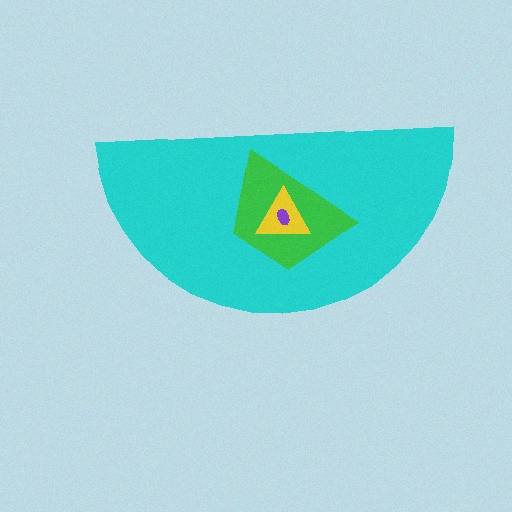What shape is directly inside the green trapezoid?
The yellow triangle.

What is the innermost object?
The purple ellipse.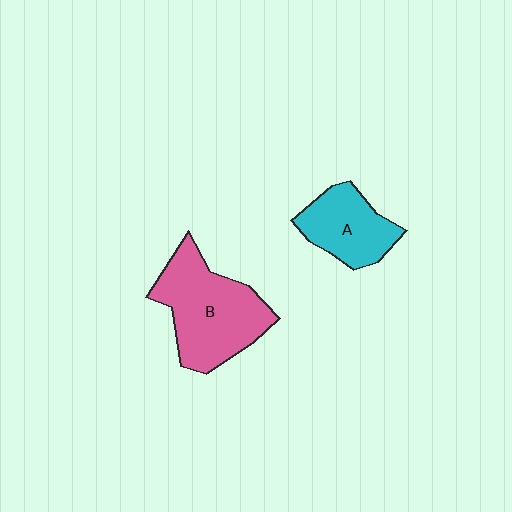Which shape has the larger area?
Shape B (pink).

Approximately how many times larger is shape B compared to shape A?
Approximately 1.6 times.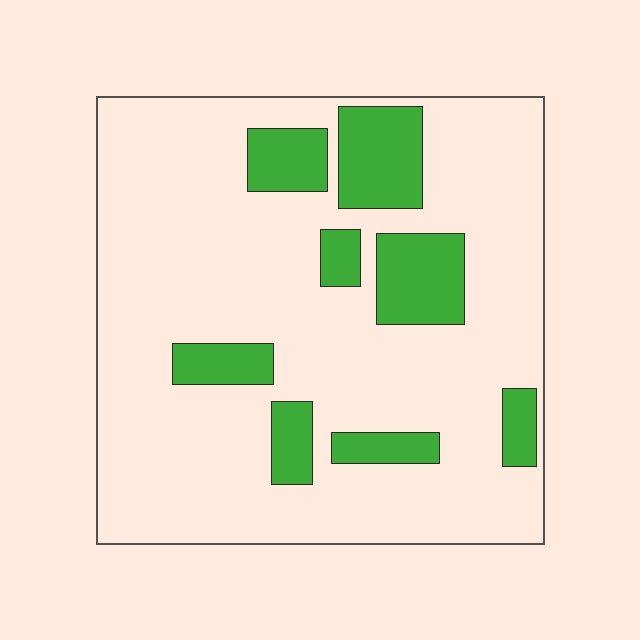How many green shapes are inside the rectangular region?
8.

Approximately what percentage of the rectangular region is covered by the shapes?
Approximately 20%.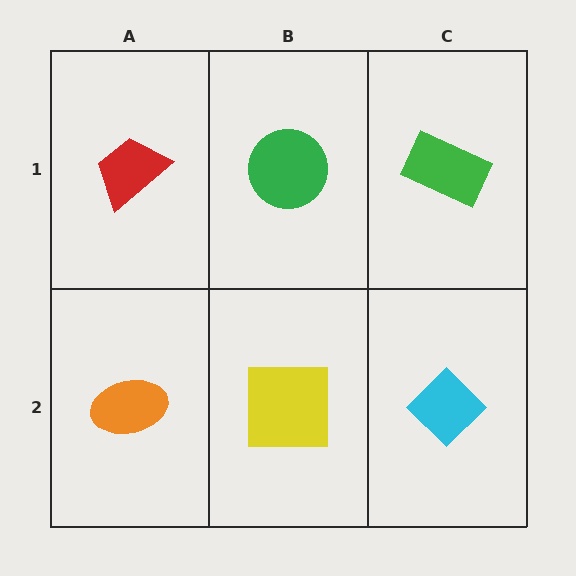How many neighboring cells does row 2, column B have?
3.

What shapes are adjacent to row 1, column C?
A cyan diamond (row 2, column C), a green circle (row 1, column B).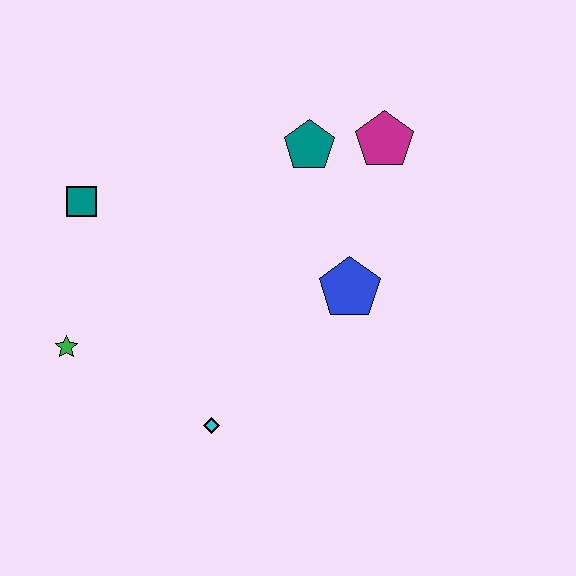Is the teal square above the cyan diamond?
Yes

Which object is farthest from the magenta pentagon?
The green star is farthest from the magenta pentagon.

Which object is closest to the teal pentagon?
The magenta pentagon is closest to the teal pentagon.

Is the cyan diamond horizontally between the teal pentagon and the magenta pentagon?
No